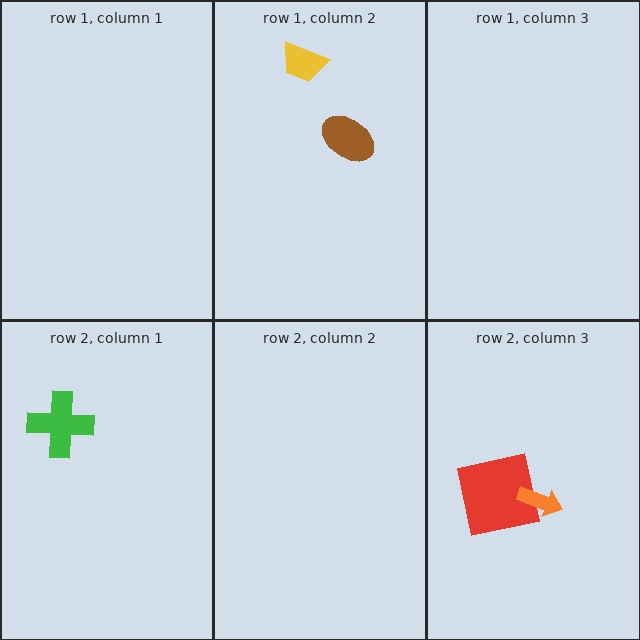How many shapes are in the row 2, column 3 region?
2.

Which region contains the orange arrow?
The row 2, column 3 region.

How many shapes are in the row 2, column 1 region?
1.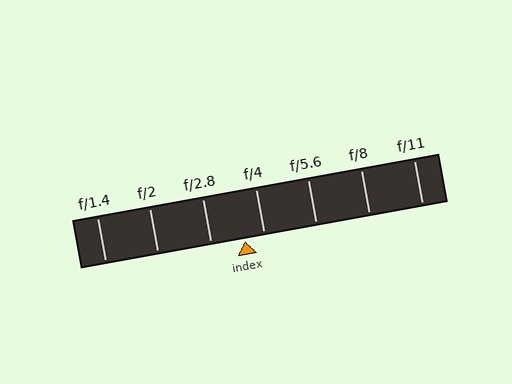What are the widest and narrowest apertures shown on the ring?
The widest aperture shown is f/1.4 and the narrowest is f/11.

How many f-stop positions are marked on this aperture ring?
There are 7 f-stop positions marked.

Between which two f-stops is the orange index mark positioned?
The index mark is between f/2.8 and f/4.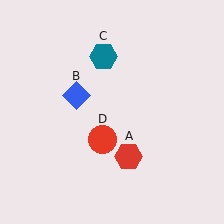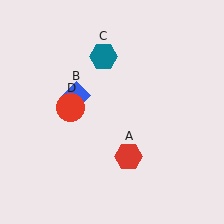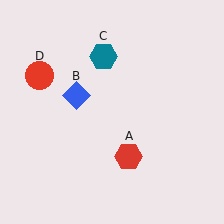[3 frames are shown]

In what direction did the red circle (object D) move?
The red circle (object D) moved up and to the left.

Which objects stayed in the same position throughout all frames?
Red hexagon (object A) and blue diamond (object B) and teal hexagon (object C) remained stationary.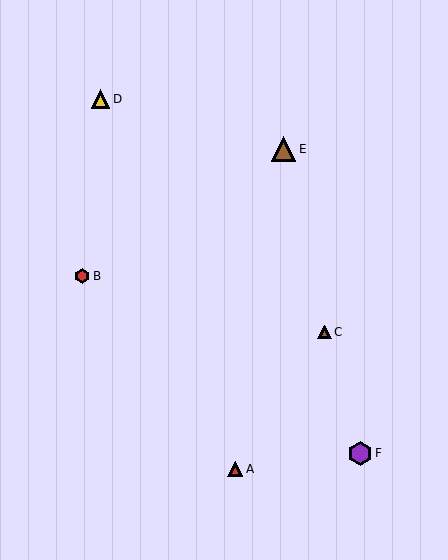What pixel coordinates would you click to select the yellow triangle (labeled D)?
Click at (100, 99) to select the yellow triangle D.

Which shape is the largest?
The brown triangle (labeled E) is the largest.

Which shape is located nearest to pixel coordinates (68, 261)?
The red hexagon (labeled B) at (82, 276) is nearest to that location.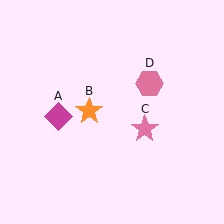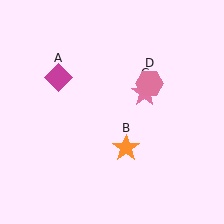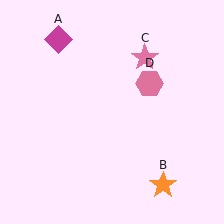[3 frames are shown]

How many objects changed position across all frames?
3 objects changed position: magenta diamond (object A), orange star (object B), pink star (object C).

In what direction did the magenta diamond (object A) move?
The magenta diamond (object A) moved up.